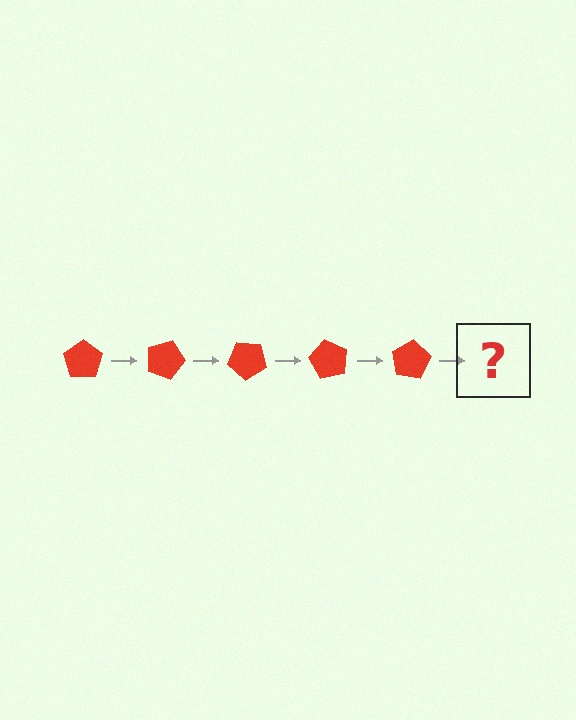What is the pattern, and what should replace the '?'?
The pattern is that the pentagon rotates 20 degrees each step. The '?' should be a red pentagon rotated 100 degrees.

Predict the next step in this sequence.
The next step is a red pentagon rotated 100 degrees.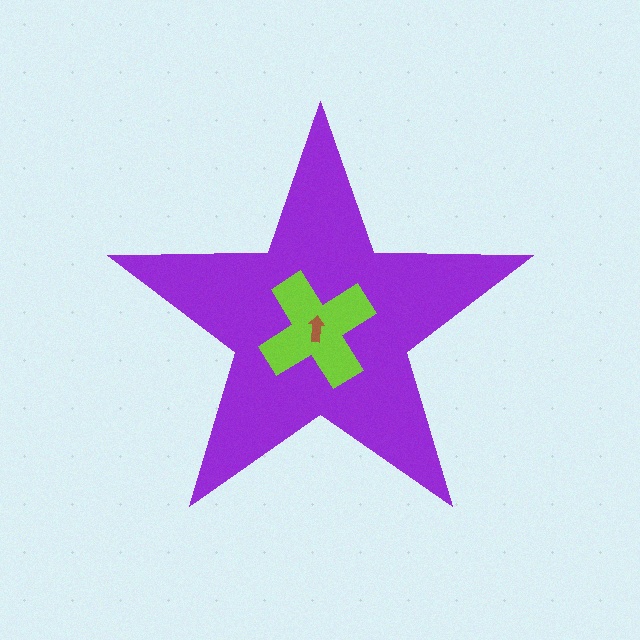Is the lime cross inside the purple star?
Yes.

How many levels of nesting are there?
3.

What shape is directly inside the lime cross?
The brown arrow.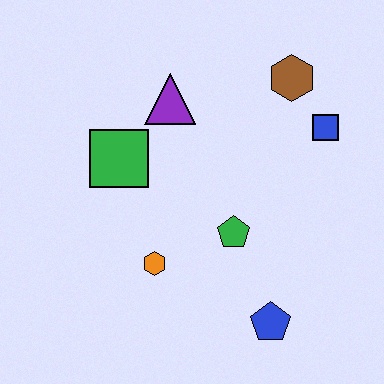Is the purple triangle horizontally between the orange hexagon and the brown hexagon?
Yes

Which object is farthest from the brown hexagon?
The blue pentagon is farthest from the brown hexagon.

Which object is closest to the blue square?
The brown hexagon is closest to the blue square.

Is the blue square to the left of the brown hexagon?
No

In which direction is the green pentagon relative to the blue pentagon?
The green pentagon is above the blue pentagon.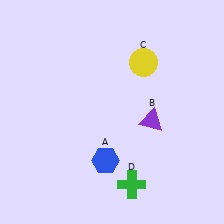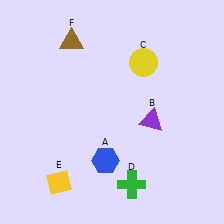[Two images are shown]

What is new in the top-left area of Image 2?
A brown triangle (F) was added in the top-left area of Image 2.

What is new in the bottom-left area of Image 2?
A yellow diamond (E) was added in the bottom-left area of Image 2.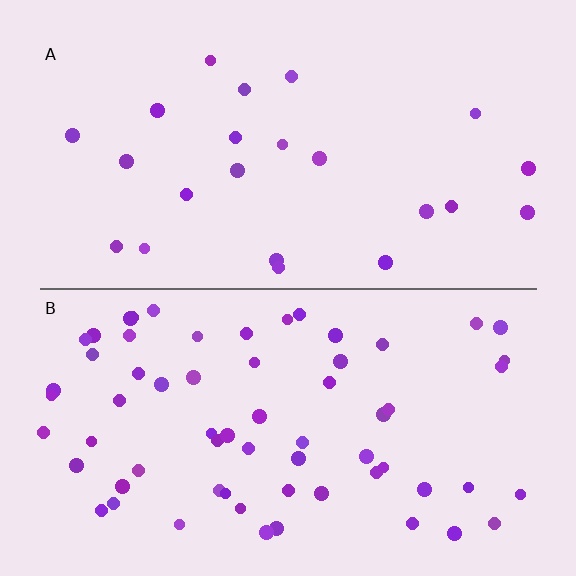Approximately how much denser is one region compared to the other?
Approximately 2.8× — region B over region A.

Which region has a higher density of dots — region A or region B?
B (the bottom).